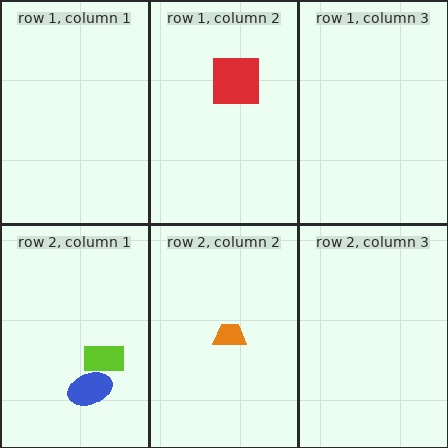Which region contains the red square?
The row 1, column 2 region.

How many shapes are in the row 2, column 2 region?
1.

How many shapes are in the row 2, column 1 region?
2.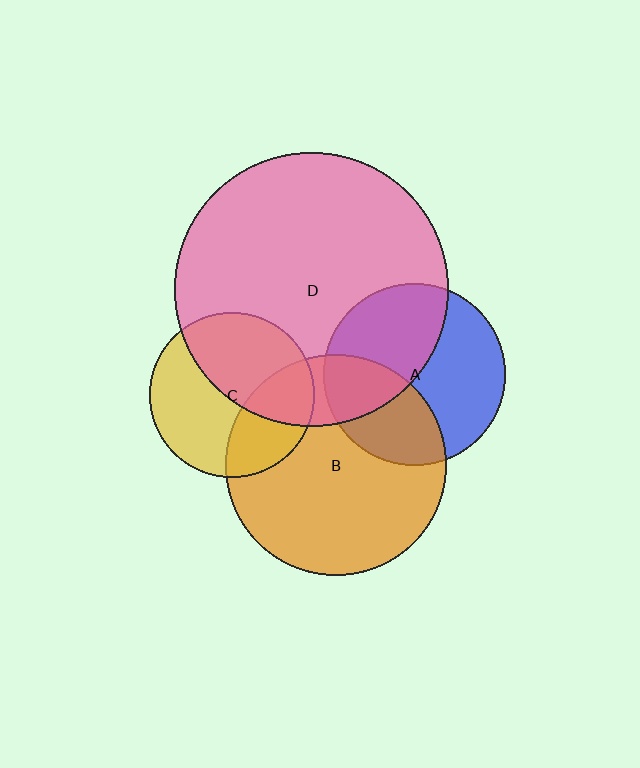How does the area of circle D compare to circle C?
Approximately 2.8 times.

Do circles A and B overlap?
Yes.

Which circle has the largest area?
Circle D (pink).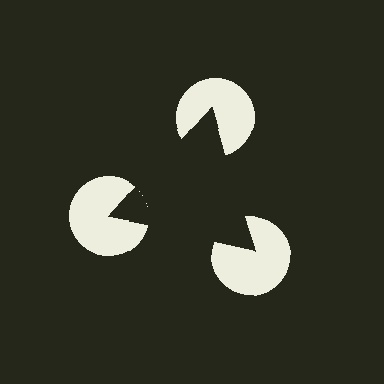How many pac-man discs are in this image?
There are 3 — one at each vertex of the illusory triangle.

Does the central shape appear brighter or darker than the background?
It typically appears slightly darker than the background, even though no actual brightness change is drawn.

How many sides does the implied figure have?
3 sides.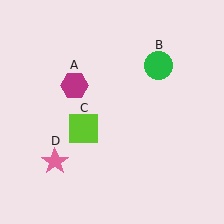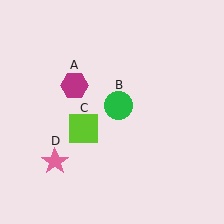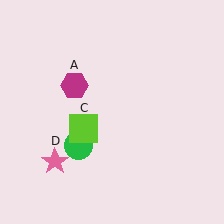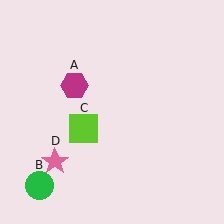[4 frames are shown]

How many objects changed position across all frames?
1 object changed position: green circle (object B).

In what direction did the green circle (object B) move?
The green circle (object B) moved down and to the left.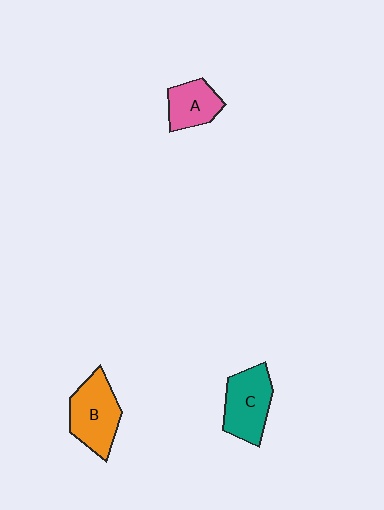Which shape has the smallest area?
Shape A (pink).